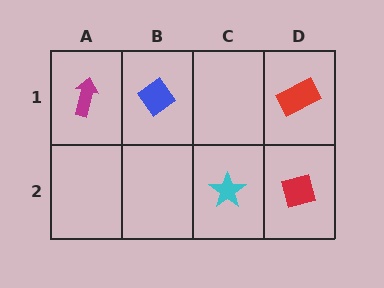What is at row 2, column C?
A cyan star.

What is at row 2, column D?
A red diamond.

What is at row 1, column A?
A magenta arrow.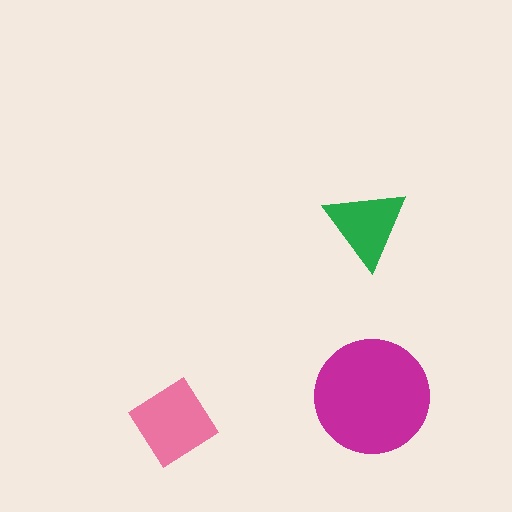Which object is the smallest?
The green triangle.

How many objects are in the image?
There are 3 objects in the image.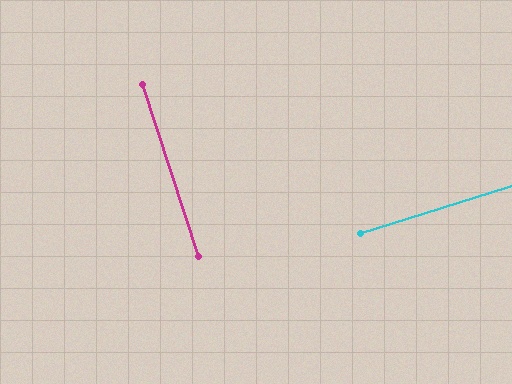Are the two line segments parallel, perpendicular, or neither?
Perpendicular — they meet at approximately 89°.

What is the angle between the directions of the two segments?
Approximately 89 degrees.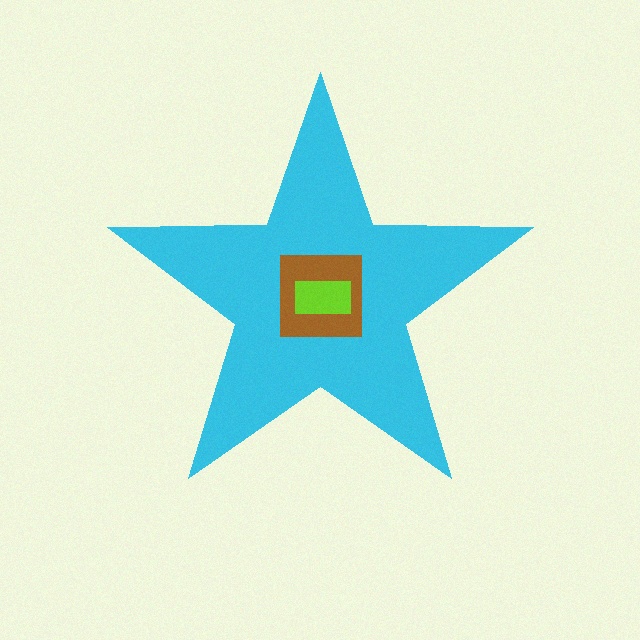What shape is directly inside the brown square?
The lime rectangle.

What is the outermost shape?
The cyan star.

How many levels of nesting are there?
3.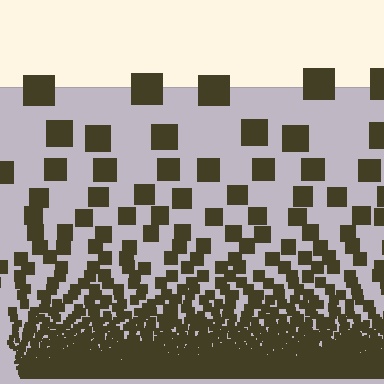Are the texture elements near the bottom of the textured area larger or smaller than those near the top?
Smaller. The gradient is inverted — elements near the bottom are smaller and denser.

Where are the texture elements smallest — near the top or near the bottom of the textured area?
Near the bottom.